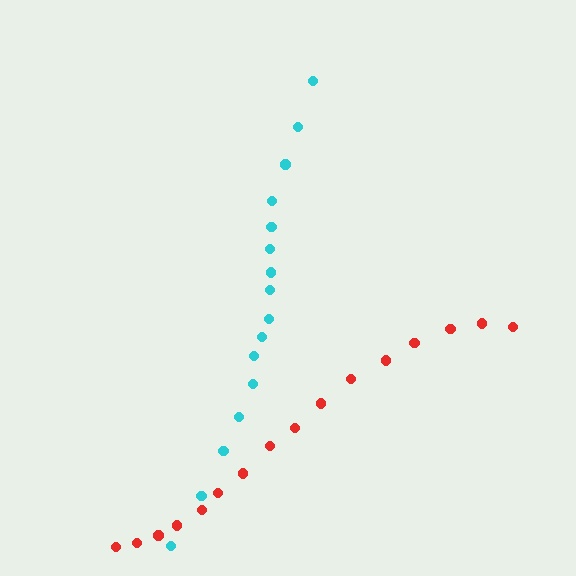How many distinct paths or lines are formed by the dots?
There are 2 distinct paths.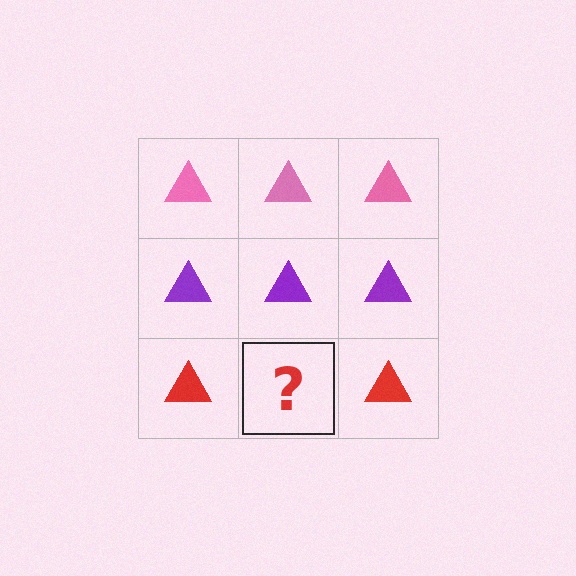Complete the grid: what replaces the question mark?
The question mark should be replaced with a red triangle.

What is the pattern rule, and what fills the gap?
The rule is that each row has a consistent color. The gap should be filled with a red triangle.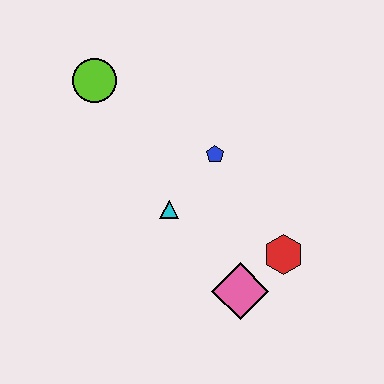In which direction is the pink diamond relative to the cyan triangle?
The pink diamond is below the cyan triangle.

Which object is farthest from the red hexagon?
The lime circle is farthest from the red hexagon.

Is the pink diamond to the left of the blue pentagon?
No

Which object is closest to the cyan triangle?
The blue pentagon is closest to the cyan triangle.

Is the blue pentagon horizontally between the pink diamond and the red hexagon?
No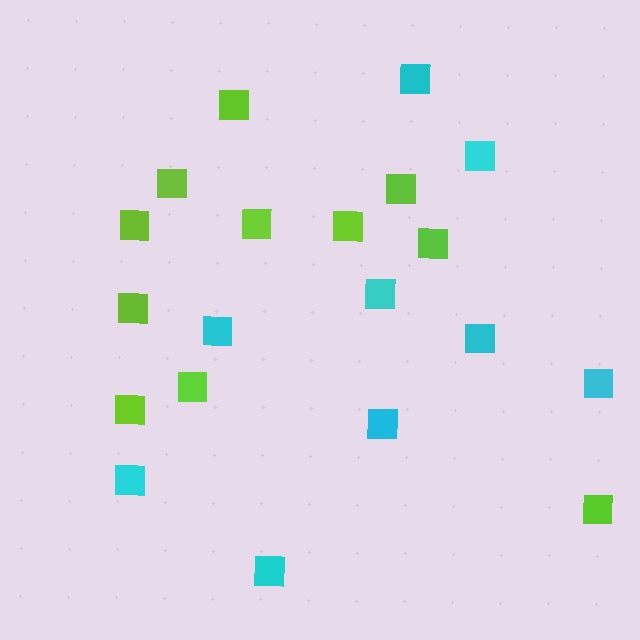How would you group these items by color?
There are 2 groups: one group of lime squares (11) and one group of cyan squares (9).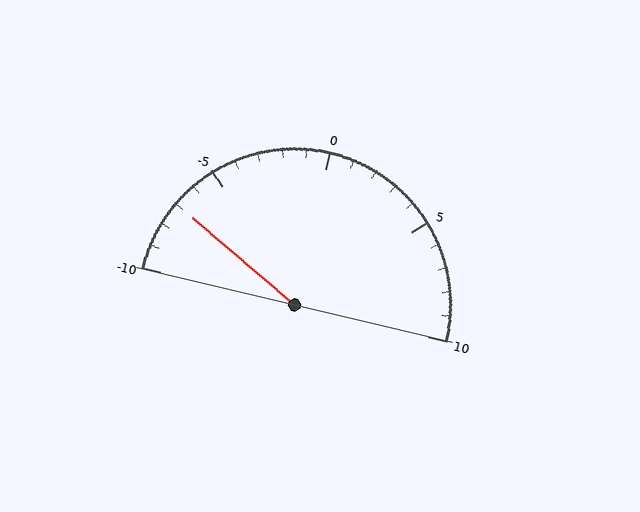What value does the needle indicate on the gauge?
The needle indicates approximately -7.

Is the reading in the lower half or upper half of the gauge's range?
The reading is in the lower half of the range (-10 to 10).